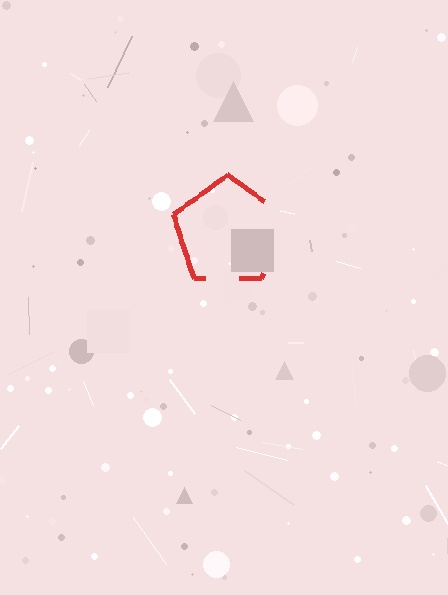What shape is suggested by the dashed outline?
The dashed outline suggests a pentagon.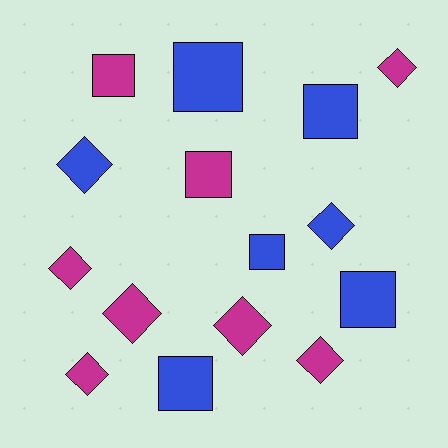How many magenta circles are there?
There are no magenta circles.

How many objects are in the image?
There are 15 objects.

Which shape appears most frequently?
Diamond, with 8 objects.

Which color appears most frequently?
Magenta, with 8 objects.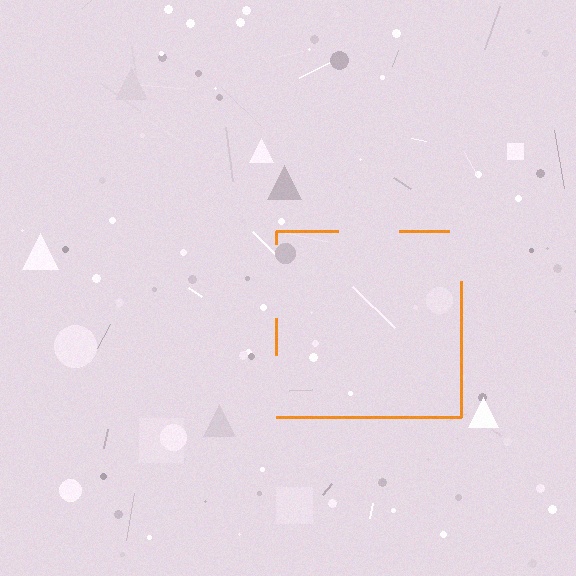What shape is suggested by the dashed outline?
The dashed outline suggests a square.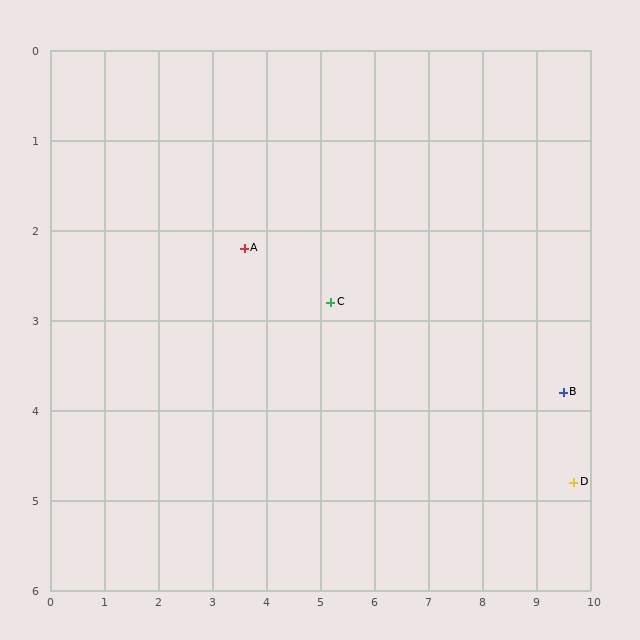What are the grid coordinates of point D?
Point D is at approximately (9.7, 4.8).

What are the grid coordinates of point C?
Point C is at approximately (5.2, 2.8).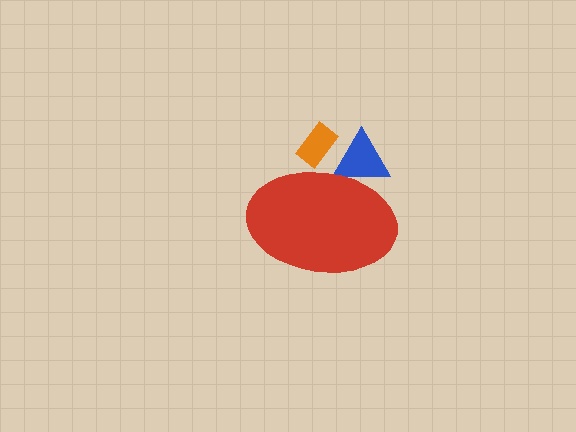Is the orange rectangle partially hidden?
Yes, the orange rectangle is partially hidden behind the red ellipse.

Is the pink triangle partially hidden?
Yes, the pink triangle is partially hidden behind the red ellipse.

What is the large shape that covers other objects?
A red ellipse.